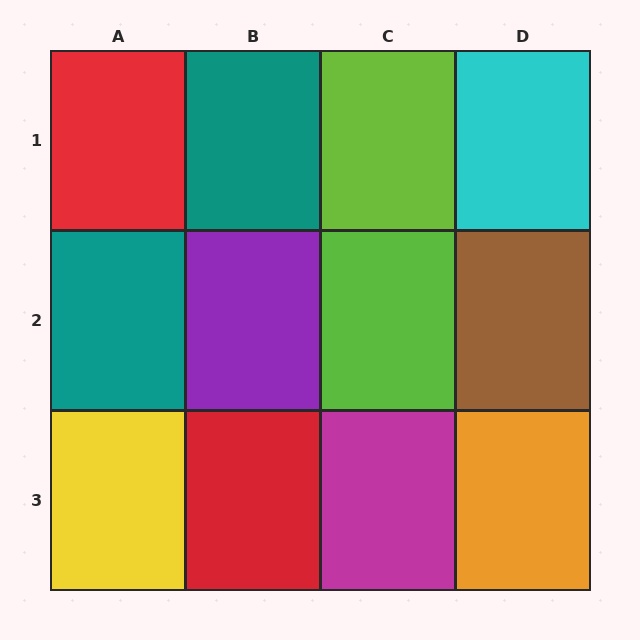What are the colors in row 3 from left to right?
Yellow, red, magenta, orange.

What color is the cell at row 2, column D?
Brown.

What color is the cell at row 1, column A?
Red.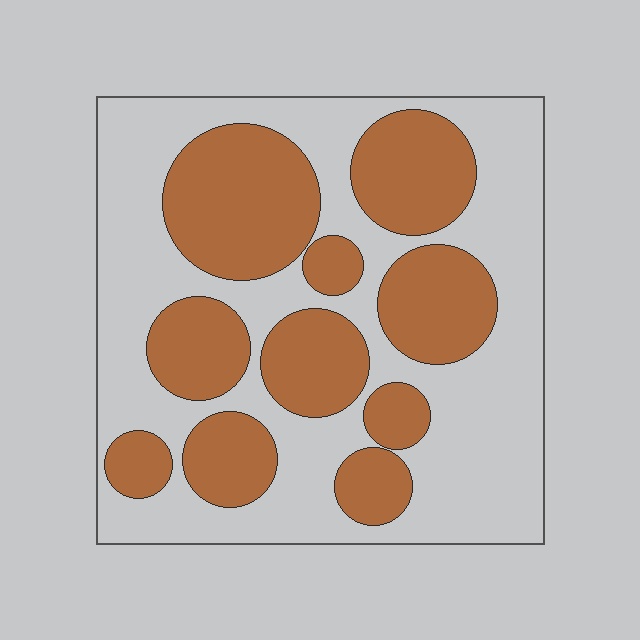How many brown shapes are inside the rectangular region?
10.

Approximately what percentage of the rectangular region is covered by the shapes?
Approximately 40%.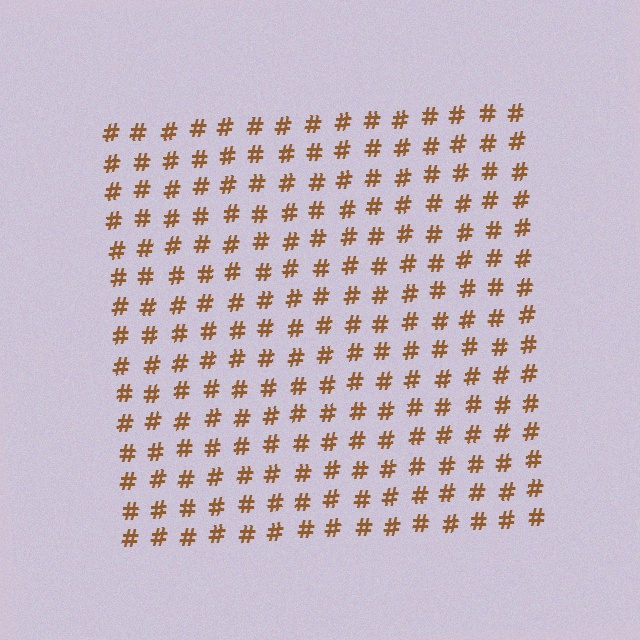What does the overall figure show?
The overall figure shows a square.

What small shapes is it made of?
It is made of small hash symbols.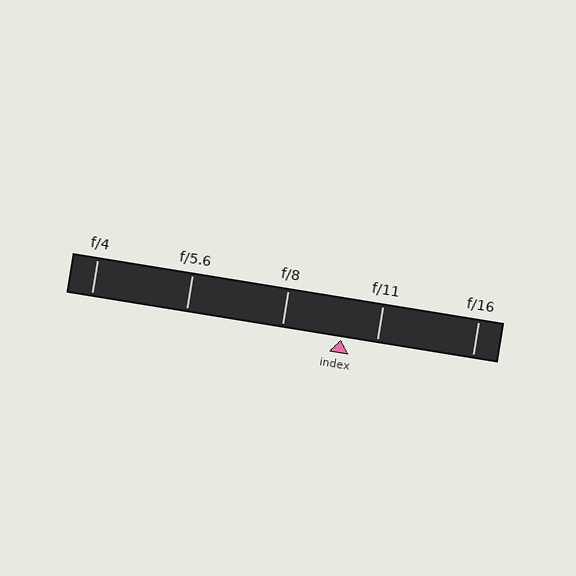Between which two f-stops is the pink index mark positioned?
The index mark is between f/8 and f/11.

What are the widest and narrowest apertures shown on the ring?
The widest aperture shown is f/4 and the narrowest is f/16.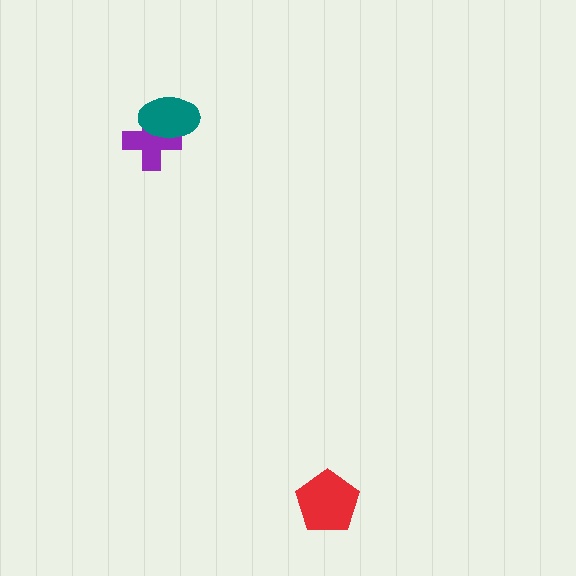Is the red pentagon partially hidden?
No, no other shape covers it.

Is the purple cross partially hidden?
Yes, it is partially covered by another shape.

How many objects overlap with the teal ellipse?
1 object overlaps with the teal ellipse.